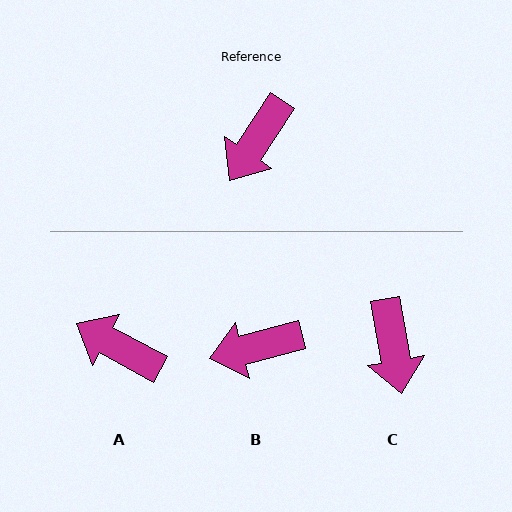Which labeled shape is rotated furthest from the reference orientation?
A, about 85 degrees away.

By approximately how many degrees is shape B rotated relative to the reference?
Approximately 42 degrees clockwise.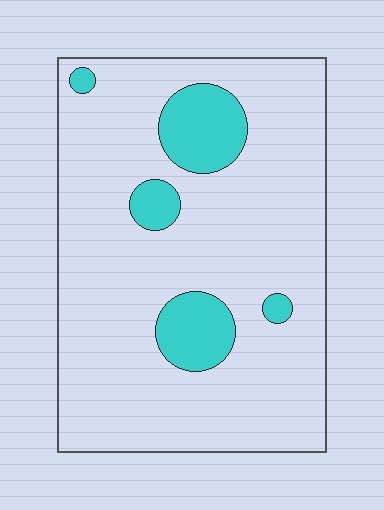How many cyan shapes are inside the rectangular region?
5.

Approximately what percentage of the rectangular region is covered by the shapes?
Approximately 15%.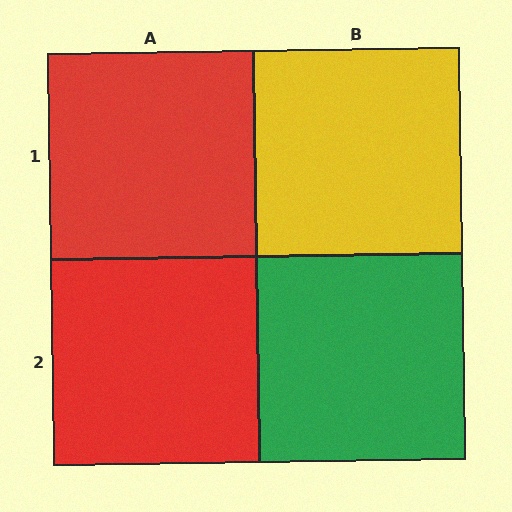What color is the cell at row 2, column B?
Green.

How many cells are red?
2 cells are red.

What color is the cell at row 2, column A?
Red.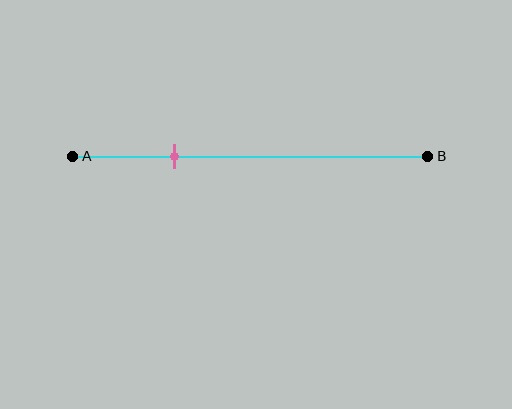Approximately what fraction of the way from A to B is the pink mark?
The pink mark is approximately 30% of the way from A to B.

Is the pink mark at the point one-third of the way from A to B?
No, the mark is at about 30% from A, not at the 33% one-third point.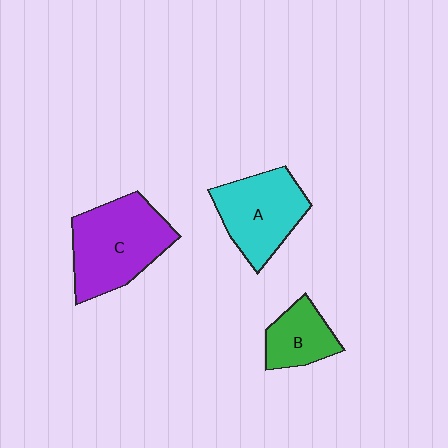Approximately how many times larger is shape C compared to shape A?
Approximately 1.2 times.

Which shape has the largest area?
Shape C (purple).